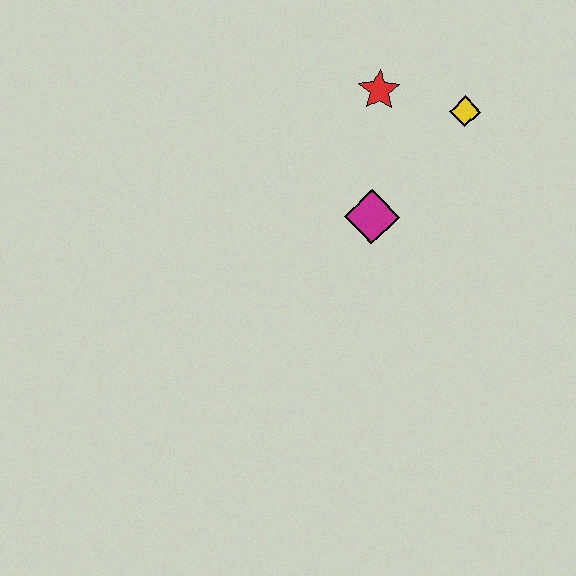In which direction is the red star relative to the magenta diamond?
The red star is above the magenta diamond.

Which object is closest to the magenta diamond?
The red star is closest to the magenta diamond.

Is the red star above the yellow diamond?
Yes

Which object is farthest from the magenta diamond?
The yellow diamond is farthest from the magenta diamond.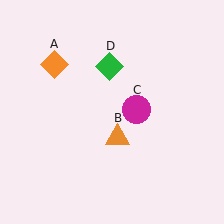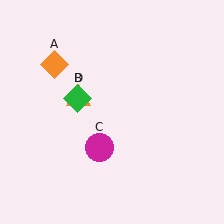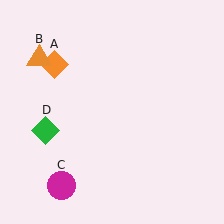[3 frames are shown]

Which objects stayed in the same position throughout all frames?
Orange diamond (object A) remained stationary.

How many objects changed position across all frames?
3 objects changed position: orange triangle (object B), magenta circle (object C), green diamond (object D).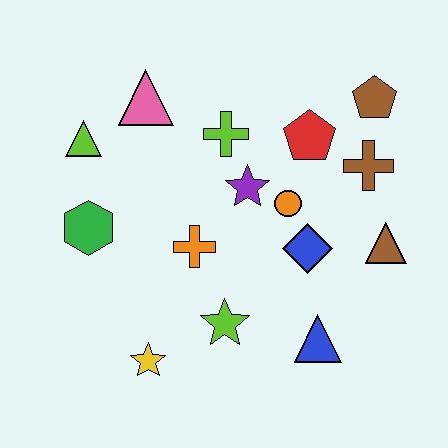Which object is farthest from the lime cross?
The yellow star is farthest from the lime cross.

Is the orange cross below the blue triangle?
No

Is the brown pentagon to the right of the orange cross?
Yes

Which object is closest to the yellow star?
The lime star is closest to the yellow star.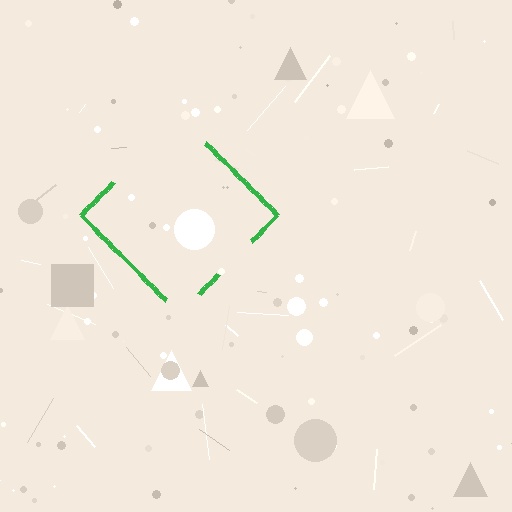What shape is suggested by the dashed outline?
The dashed outline suggests a diamond.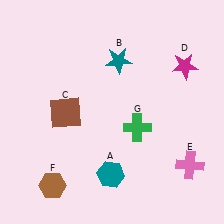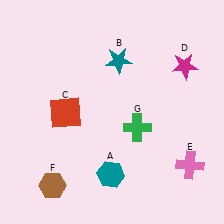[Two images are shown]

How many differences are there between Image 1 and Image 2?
There is 1 difference between the two images.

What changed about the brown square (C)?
In Image 1, C is brown. In Image 2, it changed to red.